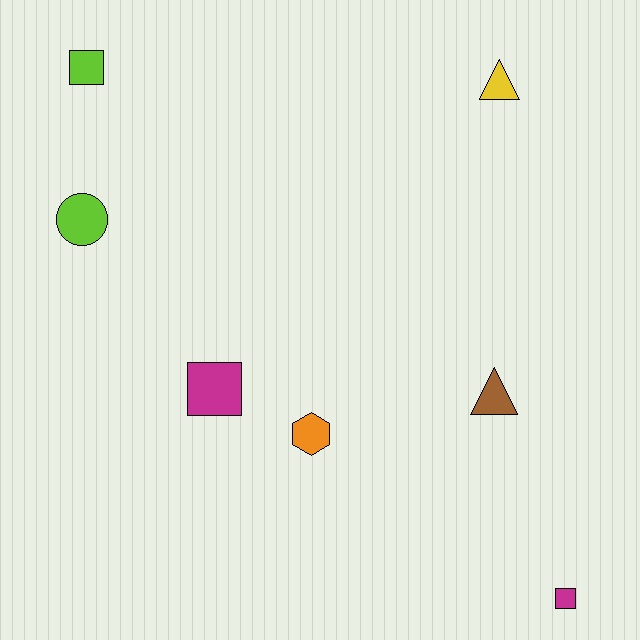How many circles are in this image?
There is 1 circle.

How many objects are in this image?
There are 7 objects.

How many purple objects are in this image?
There are no purple objects.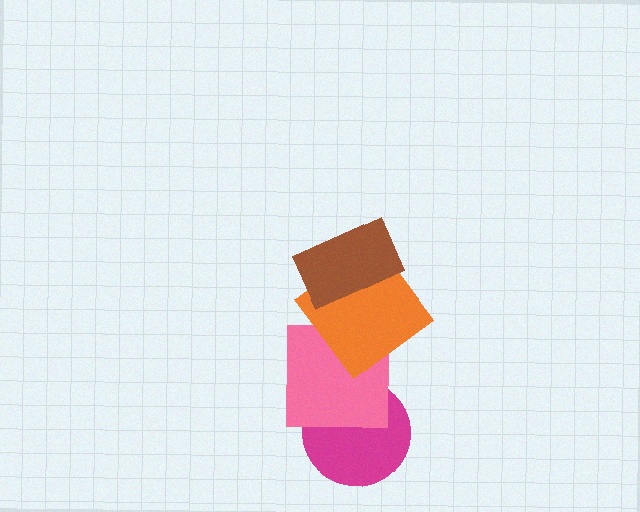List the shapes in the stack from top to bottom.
From top to bottom: the brown rectangle, the orange diamond, the pink square, the magenta circle.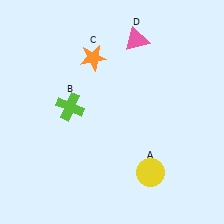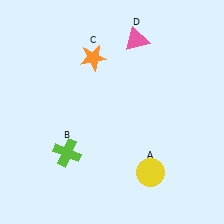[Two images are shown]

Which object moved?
The lime cross (B) moved down.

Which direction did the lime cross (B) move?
The lime cross (B) moved down.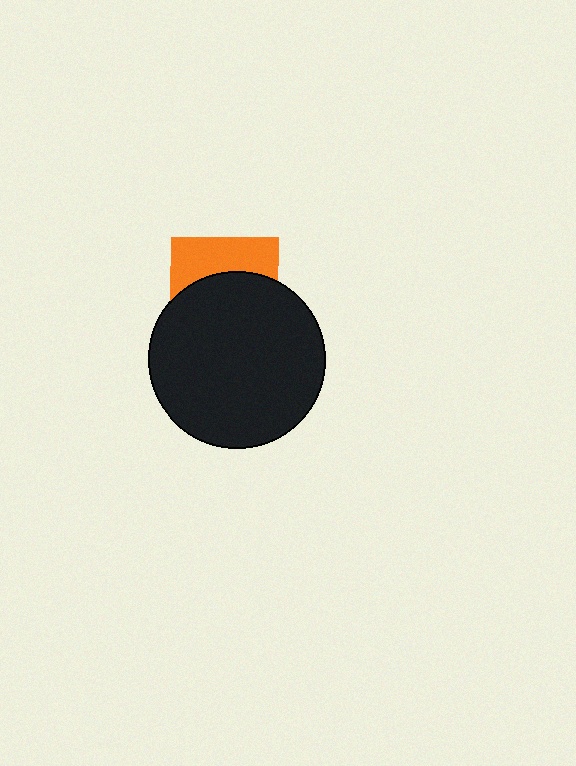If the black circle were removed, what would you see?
You would see the complete orange square.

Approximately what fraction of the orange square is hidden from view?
Roughly 62% of the orange square is hidden behind the black circle.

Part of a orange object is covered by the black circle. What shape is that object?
It is a square.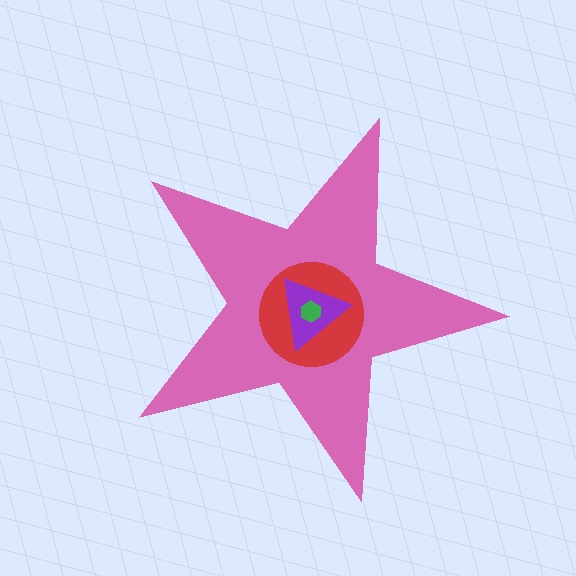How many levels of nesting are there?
4.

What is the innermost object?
The green hexagon.